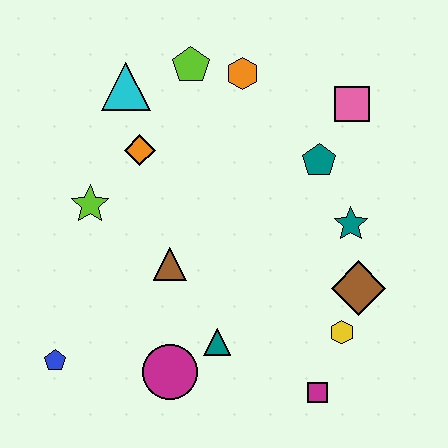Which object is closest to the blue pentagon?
The magenta circle is closest to the blue pentagon.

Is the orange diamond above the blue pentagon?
Yes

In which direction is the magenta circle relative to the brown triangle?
The magenta circle is below the brown triangle.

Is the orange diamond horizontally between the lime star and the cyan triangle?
No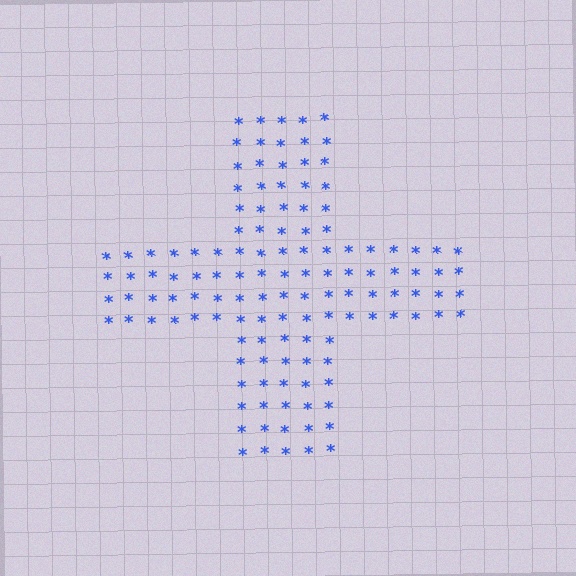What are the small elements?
The small elements are asterisks.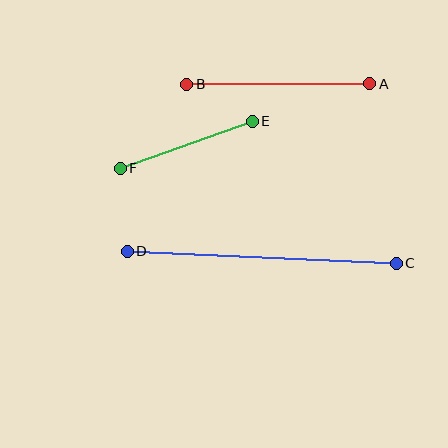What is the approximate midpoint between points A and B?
The midpoint is at approximately (278, 84) pixels.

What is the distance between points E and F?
The distance is approximately 140 pixels.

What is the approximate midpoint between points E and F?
The midpoint is at approximately (186, 145) pixels.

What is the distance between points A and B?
The distance is approximately 183 pixels.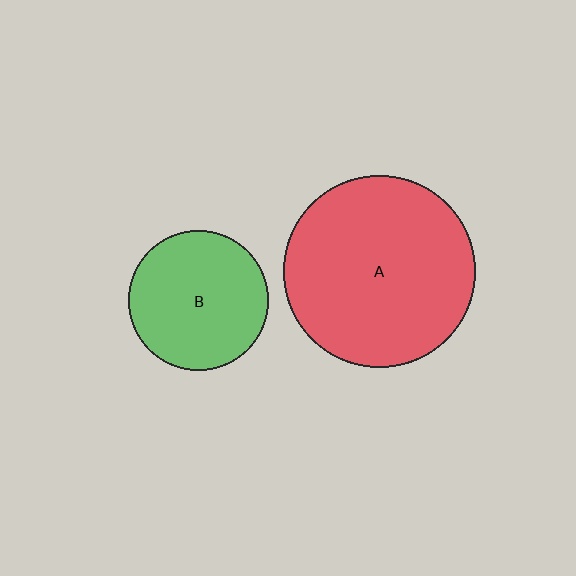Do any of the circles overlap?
No, none of the circles overlap.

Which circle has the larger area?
Circle A (red).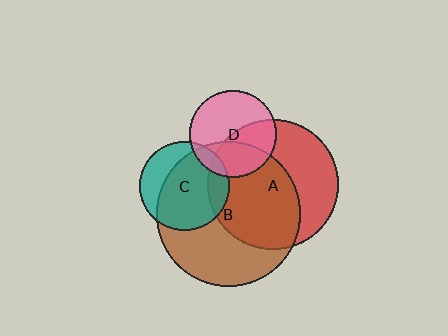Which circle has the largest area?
Circle B (brown).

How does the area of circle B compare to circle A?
Approximately 1.2 times.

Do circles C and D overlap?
Yes.